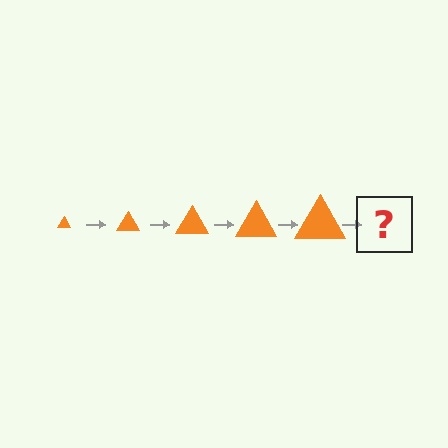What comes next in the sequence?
The next element should be an orange triangle, larger than the previous one.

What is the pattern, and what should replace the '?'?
The pattern is that the triangle gets progressively larger each step. The '?' should be an orange triangle, larger than the previous one.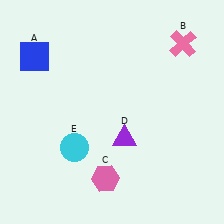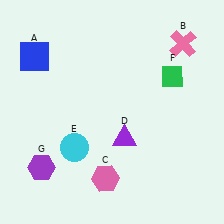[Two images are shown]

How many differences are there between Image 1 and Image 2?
There are 2 differences between the two images.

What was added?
A green diamond (F), a purple hexagon (G) were added in Image 2.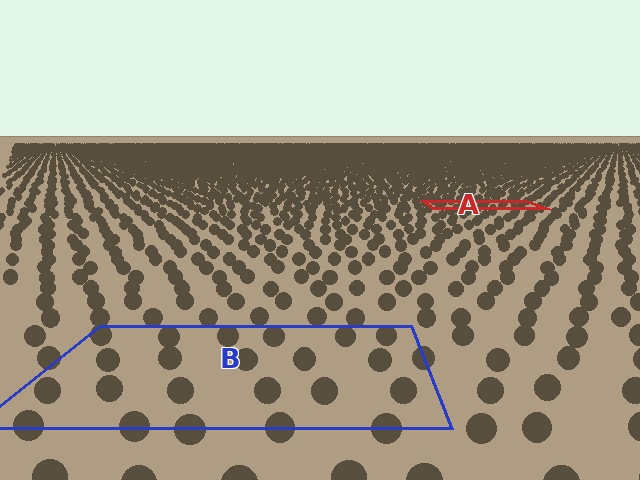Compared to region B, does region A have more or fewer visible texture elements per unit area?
Region A has more texture elements per unit area — they are packed more densely because it is farther away.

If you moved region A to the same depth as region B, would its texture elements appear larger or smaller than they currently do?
They would appear larger. At a closer depth, the same texture elements are projected at a bigger on-screen size.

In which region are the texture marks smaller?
The texture marks are smaller in region A, because it is farther away.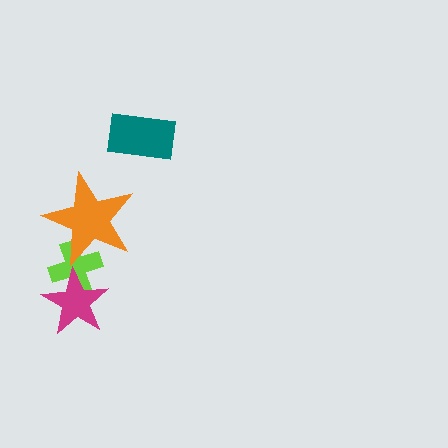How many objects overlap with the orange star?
1 object overlaps with the orange star.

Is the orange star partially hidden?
No, no other shape covers it.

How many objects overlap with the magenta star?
1 object overlaps with the magenta star.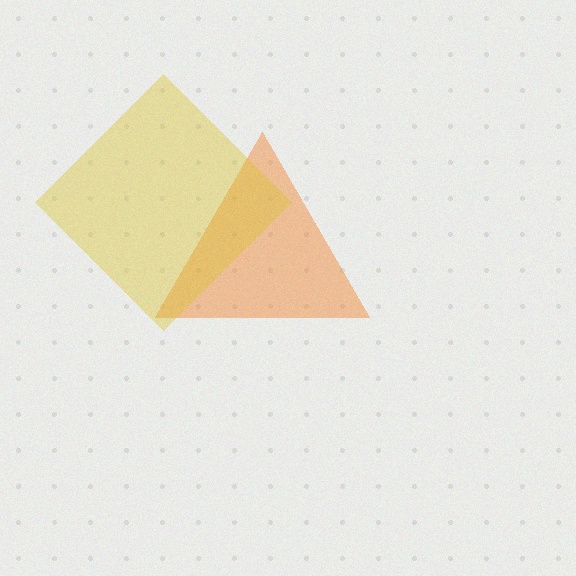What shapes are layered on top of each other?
The layered shapes are: an orange triangle, a yellow diamond.